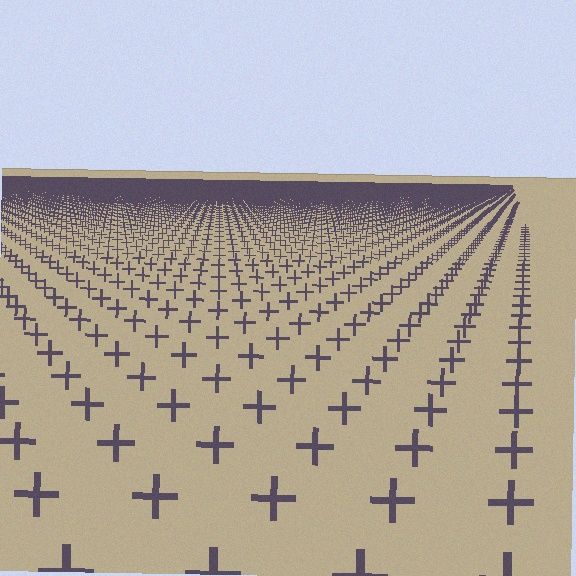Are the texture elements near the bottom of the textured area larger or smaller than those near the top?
Larger. Near the bottom, elements are closer to the viewer and appear at a bigger on-screen size.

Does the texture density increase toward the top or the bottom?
Density increases toward the top.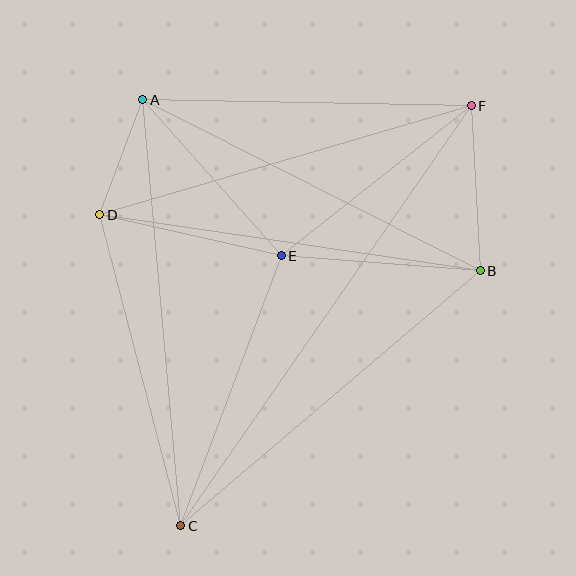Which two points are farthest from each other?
Points C and F are farthest from each other.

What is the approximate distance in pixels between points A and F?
The distance between A and F is approximately 329 pixels.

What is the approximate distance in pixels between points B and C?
The distance between B and C is approximately 393 pixels.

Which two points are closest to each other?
Points A and D are closest to each other.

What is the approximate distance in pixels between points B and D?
The distance between B and D is approximately 384 pixels.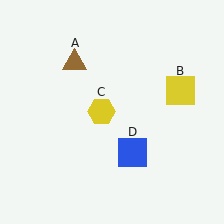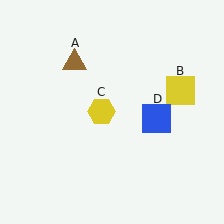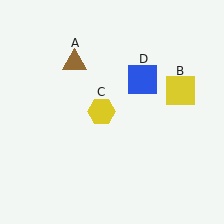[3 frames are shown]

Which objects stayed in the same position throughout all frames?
Brown triangle (object A) and yellow square (object B) and yellow hexagon (object C) remained stationary.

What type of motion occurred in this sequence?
The blue square (object D) rotated counterclockwise around the center of the scene.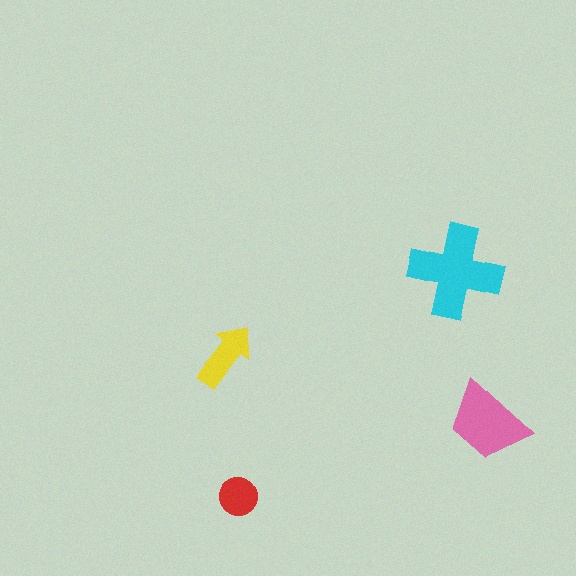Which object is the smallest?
The red circle.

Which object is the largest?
The cyan cross.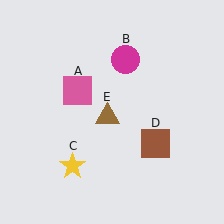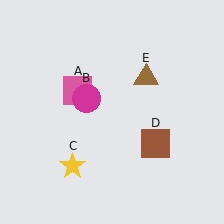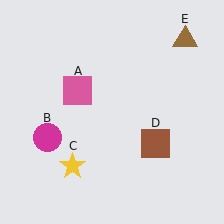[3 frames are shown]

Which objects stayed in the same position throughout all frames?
Pink square (object A) and yellow star (object C) and brown square (object D) remained stationary.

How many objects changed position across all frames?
2 objects changed position: magenta circle (object B), brown triangle (object E).